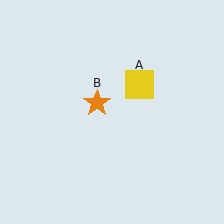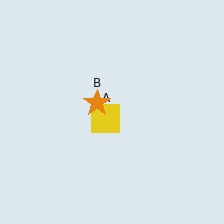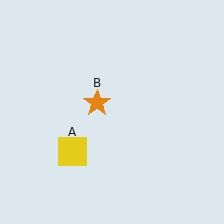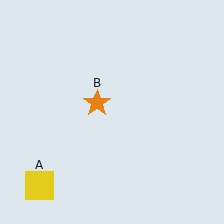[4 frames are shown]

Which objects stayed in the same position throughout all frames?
Orange star (object B) remained stationary.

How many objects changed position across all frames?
1 object changed position: yellow square (object A).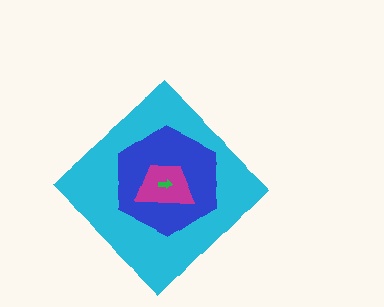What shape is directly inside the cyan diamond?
The blue hexagon.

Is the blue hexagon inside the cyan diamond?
Yes.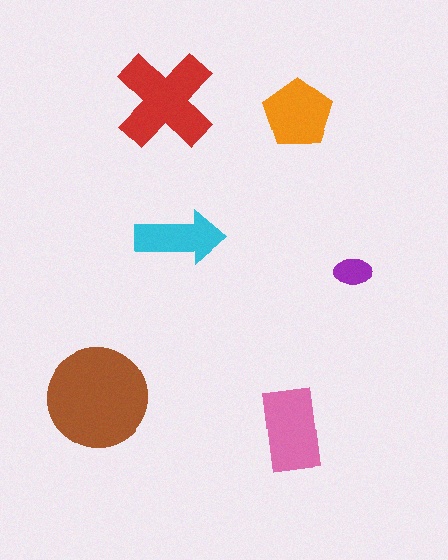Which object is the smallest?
The purple ellipse.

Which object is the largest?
The brown circle.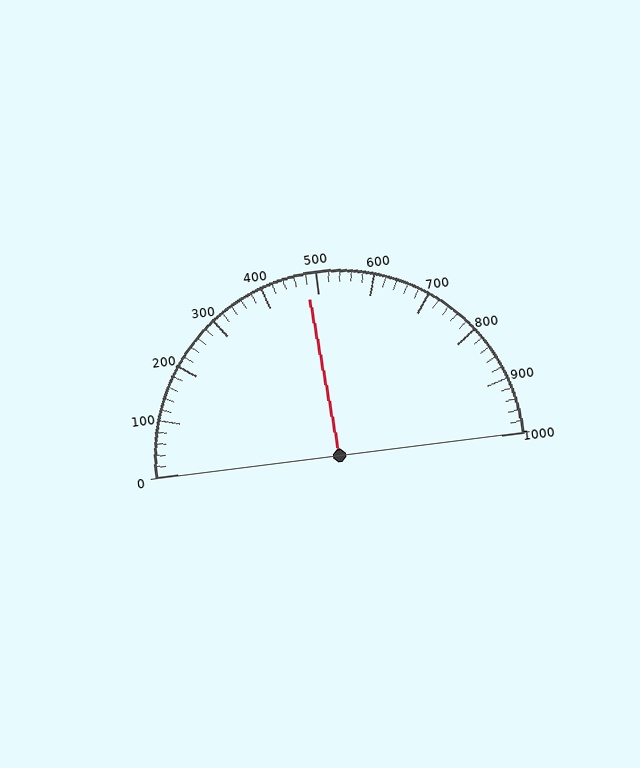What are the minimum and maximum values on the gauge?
The gauge ranges from 0 to 1000.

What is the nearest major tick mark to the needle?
The nearest major tick mark is 500.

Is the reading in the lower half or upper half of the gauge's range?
The reading is in the lower half of the range (0 to 1000).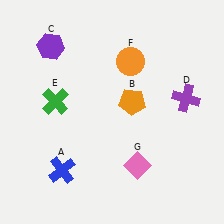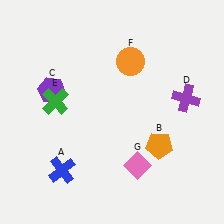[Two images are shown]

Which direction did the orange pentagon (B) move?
The orange pentagon (B) moved down.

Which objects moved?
The objects that moved are: the orange pentagon (B), the purple hexagon (C).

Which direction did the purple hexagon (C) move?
The purple hexagon (C) moved down.